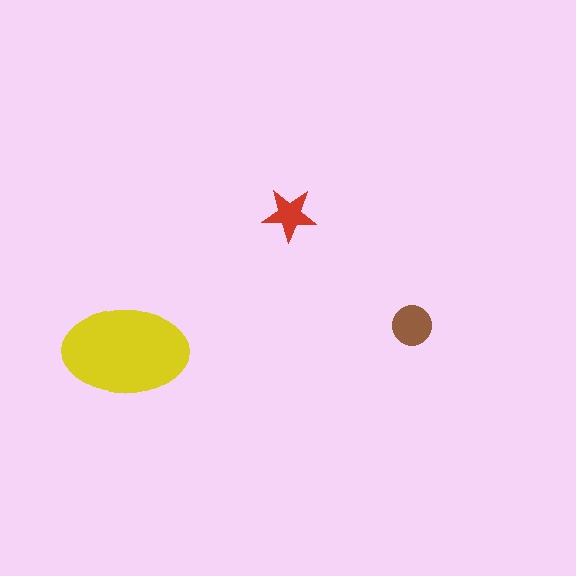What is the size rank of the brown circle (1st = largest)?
2nd.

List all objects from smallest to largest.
The red star, the brown circle, the yellow ellipse.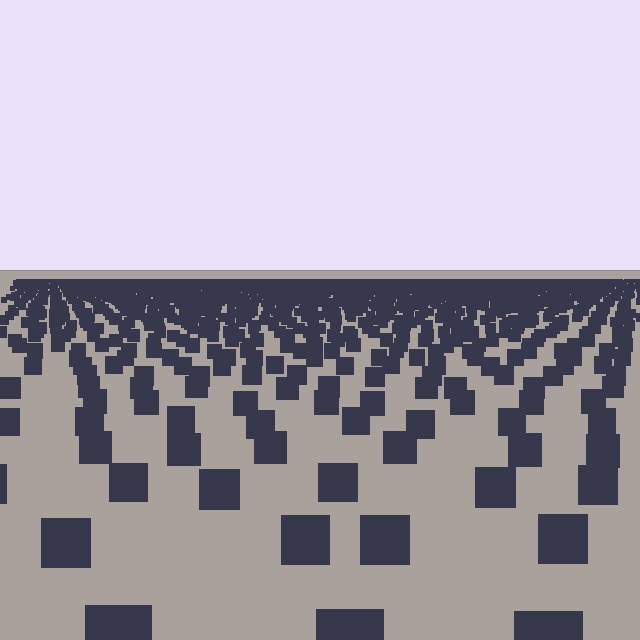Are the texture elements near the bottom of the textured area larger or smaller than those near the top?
Larger. Near the bottom, elements are closer to the viewer and appear at a bigger on-screen size.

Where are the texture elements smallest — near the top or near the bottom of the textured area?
Near the top.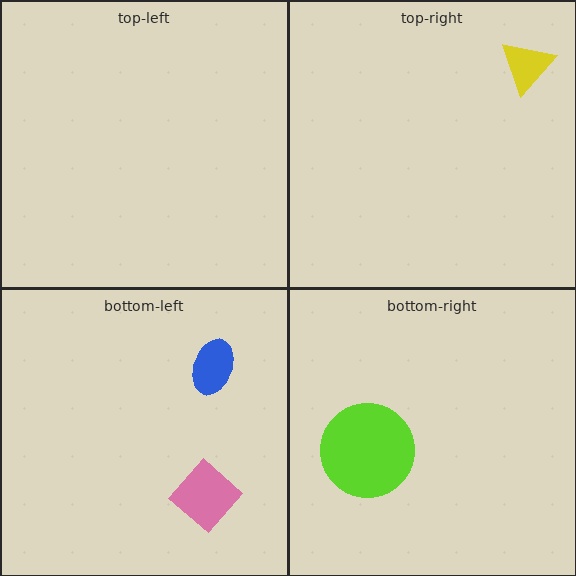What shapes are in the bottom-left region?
The blue ellipse, the pink diamond.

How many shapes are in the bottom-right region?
1.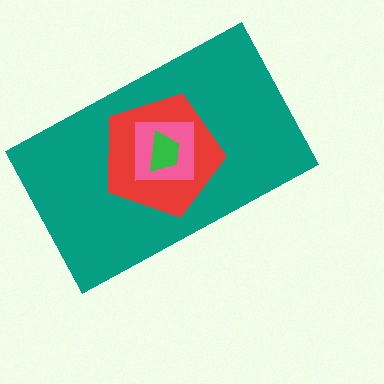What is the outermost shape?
The teal rectangle.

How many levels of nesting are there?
4.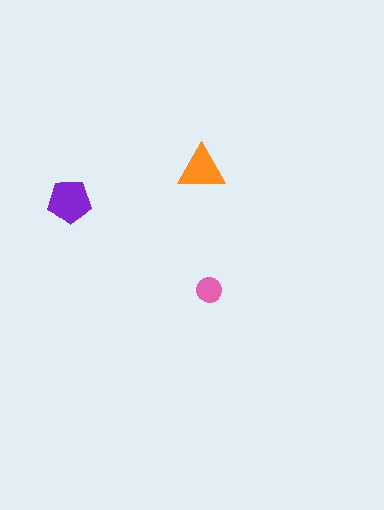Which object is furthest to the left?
The purple pentagon is leftmost.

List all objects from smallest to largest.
The pink circle, the orange triangle, the purple pentagon.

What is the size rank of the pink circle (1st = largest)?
3rd.